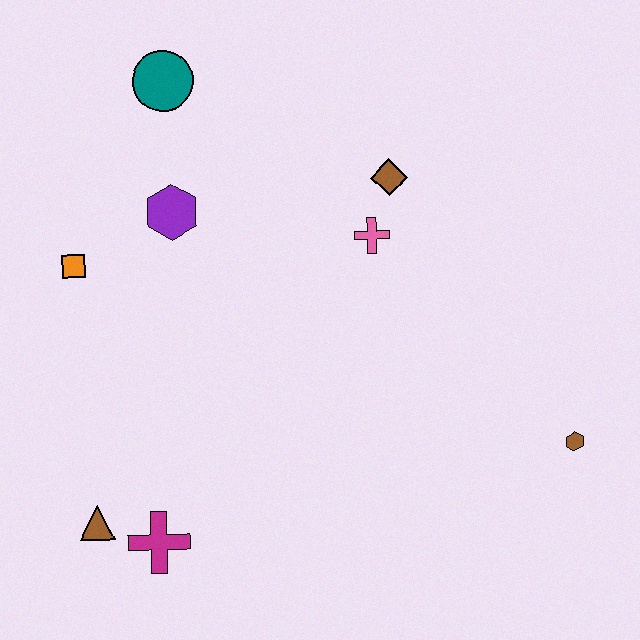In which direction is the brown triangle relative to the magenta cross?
The brown triangle is to the left of the magenta cross.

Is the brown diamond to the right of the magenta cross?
Yes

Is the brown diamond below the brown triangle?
No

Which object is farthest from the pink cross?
The brown triangle is farthest from the pink cross.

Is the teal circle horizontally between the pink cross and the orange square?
Yes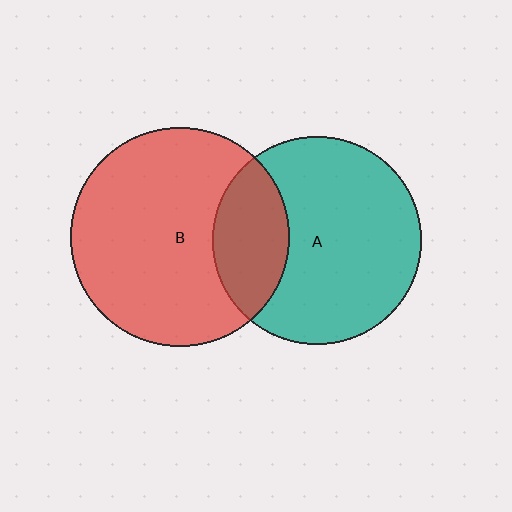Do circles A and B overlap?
Yes.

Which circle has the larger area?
Circle B (red).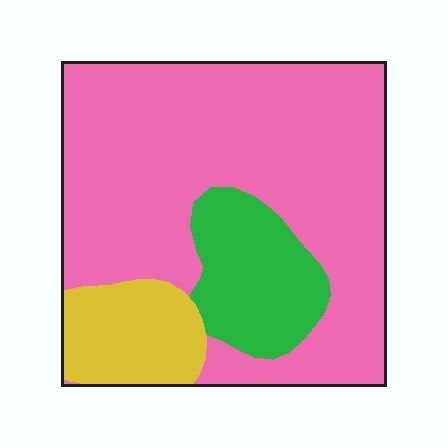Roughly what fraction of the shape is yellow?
Yellow covers 13% of the shape.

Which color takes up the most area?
Pink, at roughly 70%.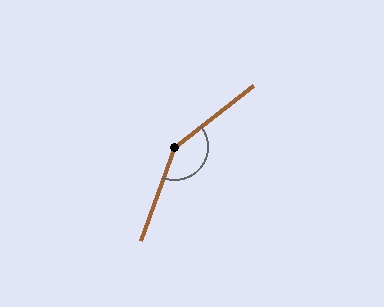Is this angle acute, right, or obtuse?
It is obtuse.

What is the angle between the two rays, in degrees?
Approximately 148 degrees.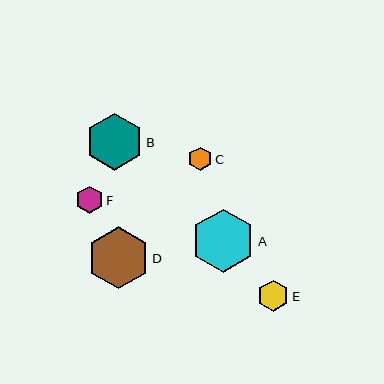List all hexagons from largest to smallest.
From largest to smallest: A, D, B, E, F, C.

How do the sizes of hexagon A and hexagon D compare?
Hexagon A and hexagon D are approximately the same size.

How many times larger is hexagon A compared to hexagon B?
Hexagon A is approximately 1.1 times the size of hexagon B.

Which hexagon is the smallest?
Hexagon C is the smallest with a size of approximately 24 pixels.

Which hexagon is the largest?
Hexagon A is the largest with a size of approximately 63 pixels.